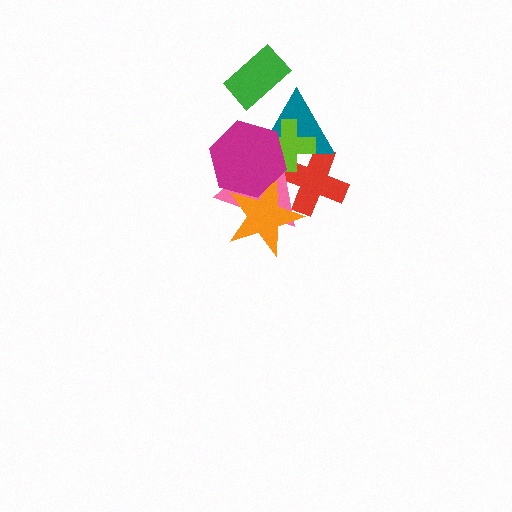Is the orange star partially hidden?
Yes, it is partially covered by another shape.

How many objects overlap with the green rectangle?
0 objects overlap with the green rectangle.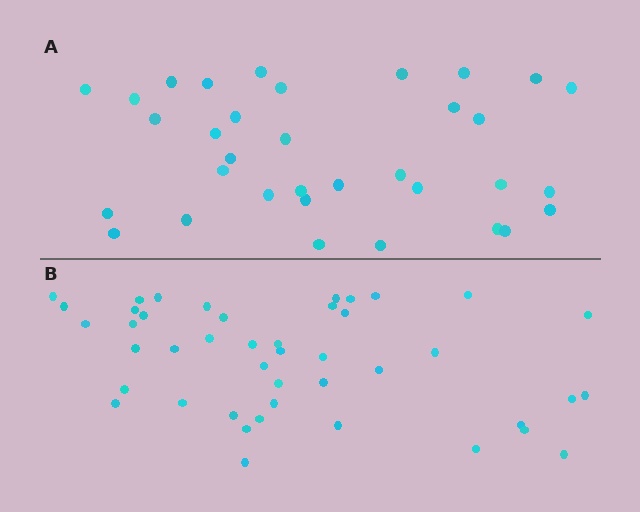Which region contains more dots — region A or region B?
Region B (the bottom region) has more dots.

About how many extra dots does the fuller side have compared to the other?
Region B has roughly 10 or so more dots than region A.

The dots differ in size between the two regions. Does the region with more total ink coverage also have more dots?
No. Region A has more total ink coverage because its dots are larger, but region B actually contains more individual dots. Total area can be misleading — the number of items is what matters here.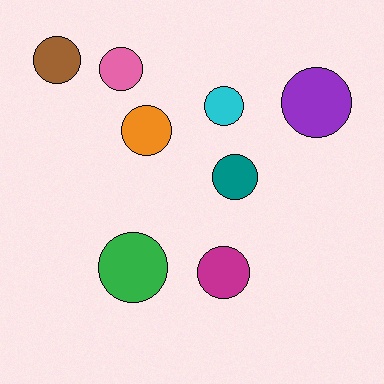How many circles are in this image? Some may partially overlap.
There are 8 circles.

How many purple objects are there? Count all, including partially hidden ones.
There is 1 purple object.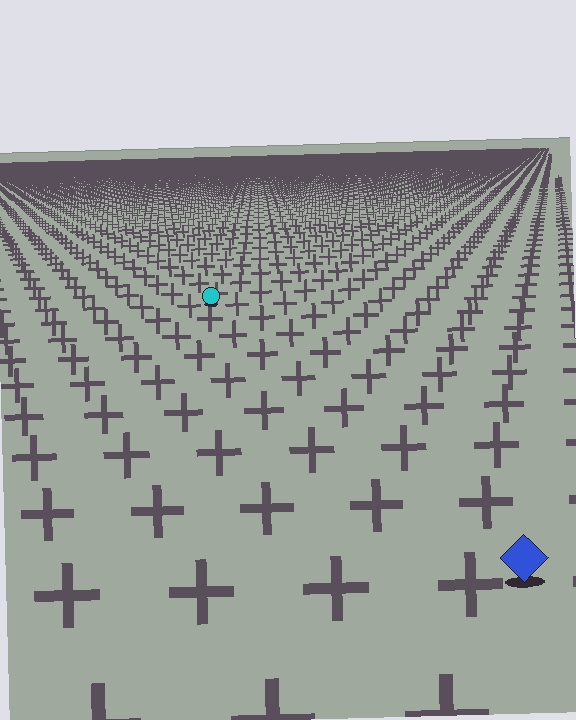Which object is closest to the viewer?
The blue diamond is closest. The texture marks near it are larger and more spread out.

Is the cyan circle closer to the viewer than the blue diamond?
No. The blue diamond is closer — you can tell from the texture gradient: the ground texture is coarser near it.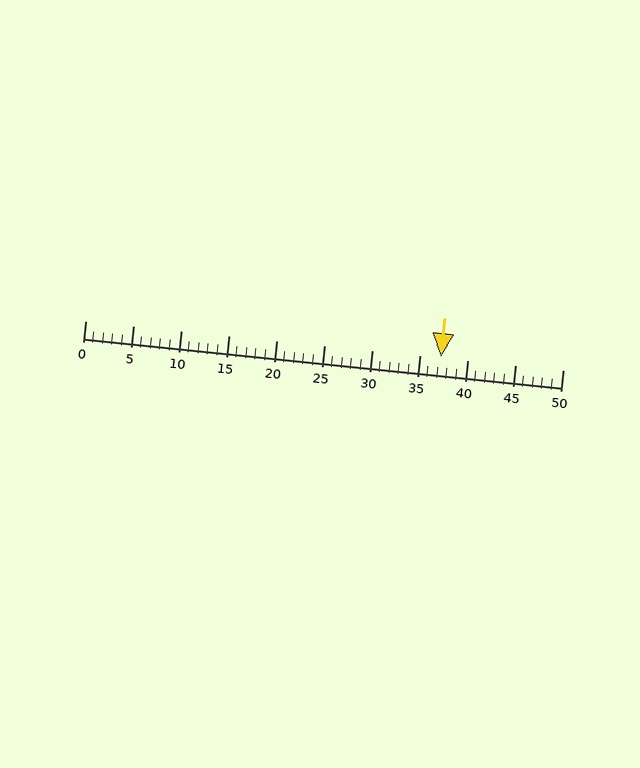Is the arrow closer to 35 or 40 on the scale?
The arrow is closer to 35.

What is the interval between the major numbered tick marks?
The major tick marks are spaced 5 units apart.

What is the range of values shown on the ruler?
The ruler shows values from 0 to 50.